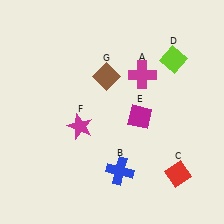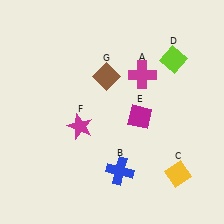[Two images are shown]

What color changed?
The diamond (C) changed from red in Image 1 to yellow in Image 2.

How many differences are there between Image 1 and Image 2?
There is 1 difference between the two images.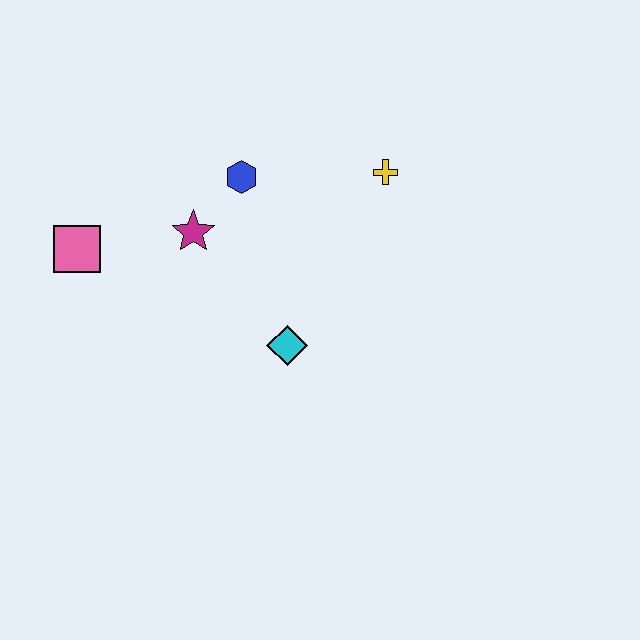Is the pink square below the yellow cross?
Yes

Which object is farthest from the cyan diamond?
The pink square is farthest from the cyan diamond.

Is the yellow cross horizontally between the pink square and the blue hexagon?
No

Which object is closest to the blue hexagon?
The magenta star is closest to the blue hexagon.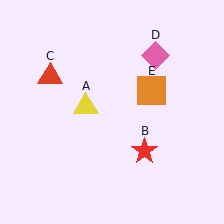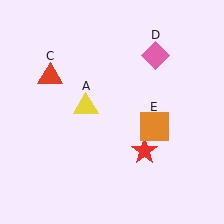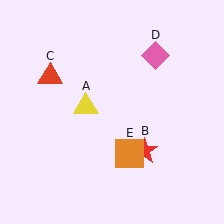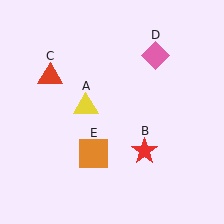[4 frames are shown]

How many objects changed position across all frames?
1 object changed position: orange square (object E).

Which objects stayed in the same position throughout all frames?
Yellow triangle (object A) and red star (object B) and red triangle (object C) and pink diamond (object D) remained stationary.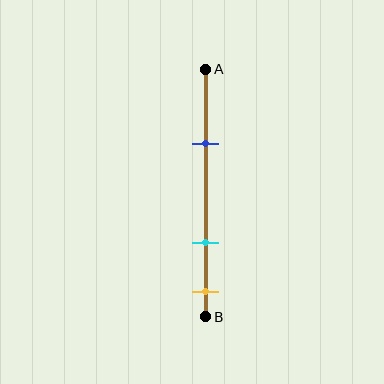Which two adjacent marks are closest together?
The cyan and yellow marks are the closest adjacent pair.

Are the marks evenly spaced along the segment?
No, the marks are not evenly spaced.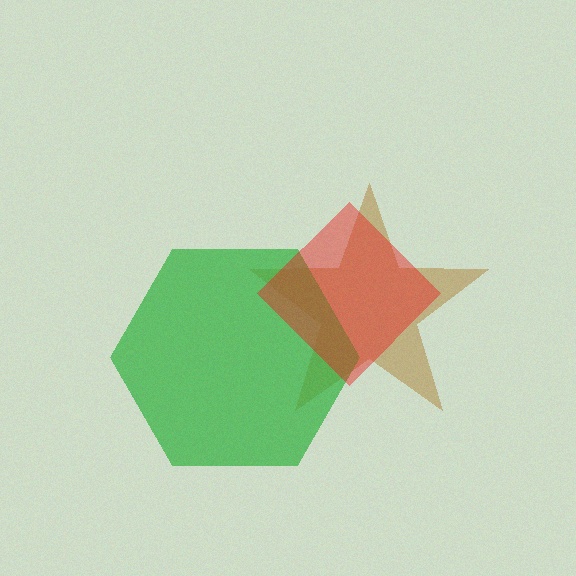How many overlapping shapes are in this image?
There are 3 overlapping shapes in the image.